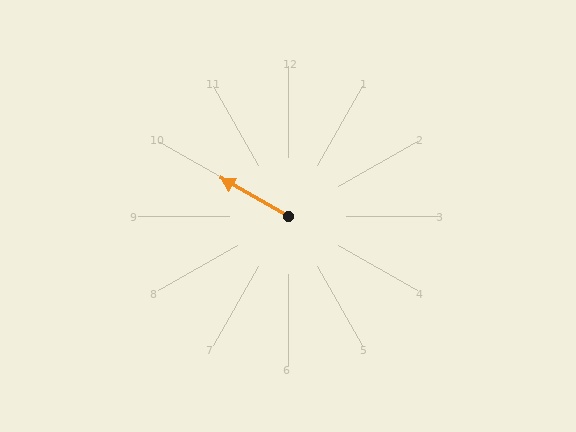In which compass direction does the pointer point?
Northwest.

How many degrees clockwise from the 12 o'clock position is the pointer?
Approximately 299 degrees.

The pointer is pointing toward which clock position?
Roughly 10 o'clock.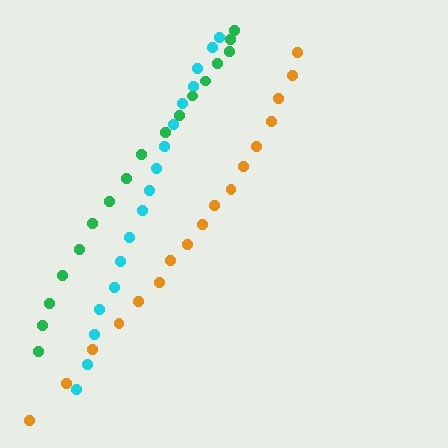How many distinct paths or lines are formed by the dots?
There are 3 distinct paths.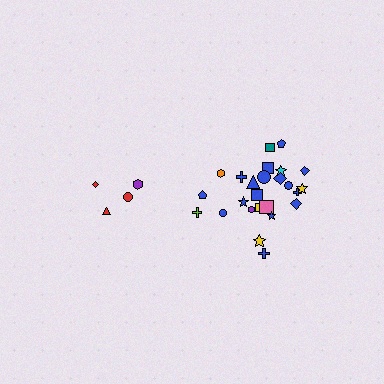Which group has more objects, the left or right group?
The right group.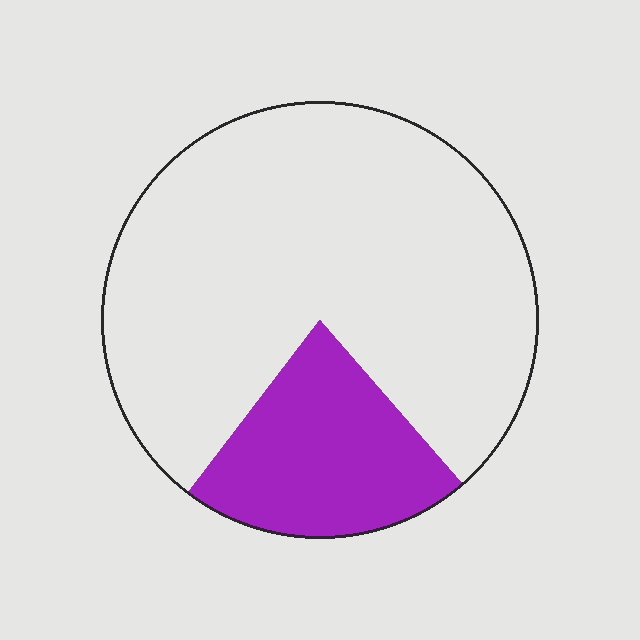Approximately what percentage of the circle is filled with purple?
Approximately 20%.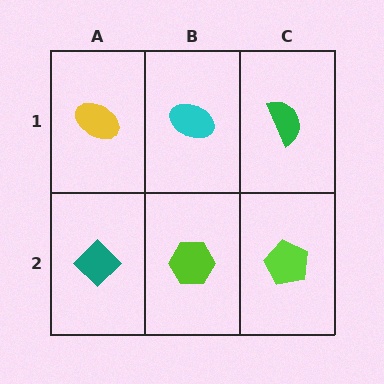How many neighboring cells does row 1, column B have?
3.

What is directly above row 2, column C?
A green semicircle.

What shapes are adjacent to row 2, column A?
A yellow ellipse (row 1, column A), a lime hexagon (row 2, column B).